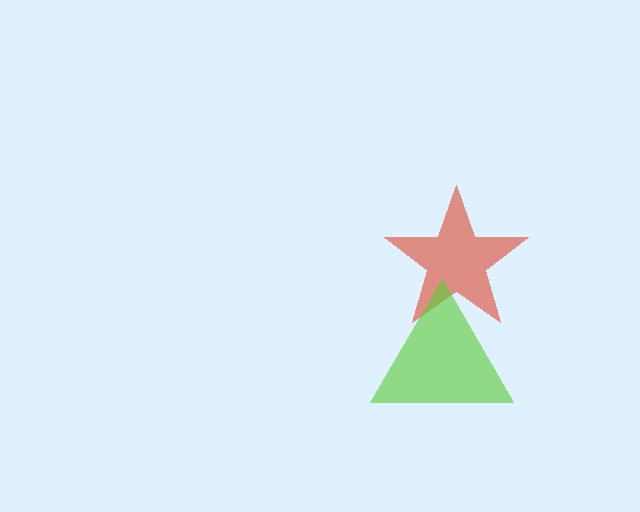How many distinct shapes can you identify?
There are 2 distinct shapes: a red star, a lime triangle.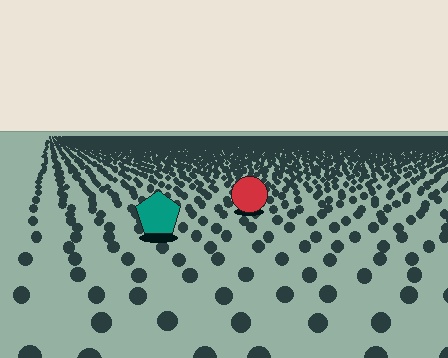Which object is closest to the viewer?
The teal pentagon is closest. The texture marks near it are larger and more spread out.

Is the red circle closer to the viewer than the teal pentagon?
No. The teal pentagon is closer — you can tell from the texture gradient: the ground texture is coarser near it.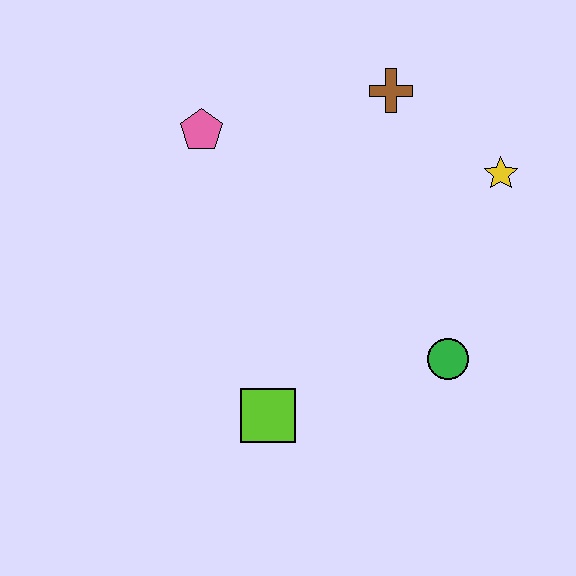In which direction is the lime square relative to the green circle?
The lime square is to the left of the green circle.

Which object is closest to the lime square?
The green circle is closest to the lime square.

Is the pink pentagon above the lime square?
Yes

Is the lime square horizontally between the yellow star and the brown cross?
No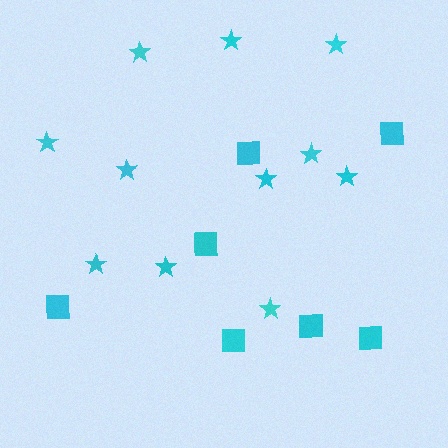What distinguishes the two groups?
There are 2 groups: one group of squares (7) and one group of stars (11).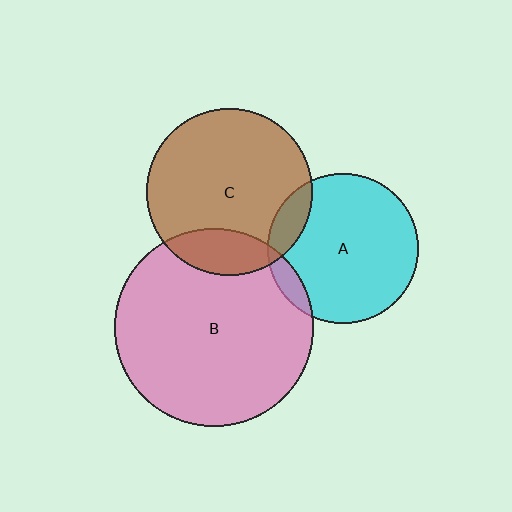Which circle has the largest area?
Circle B (pink).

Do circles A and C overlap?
Yes.